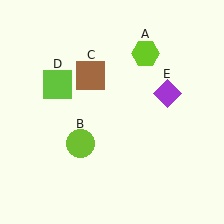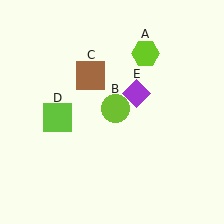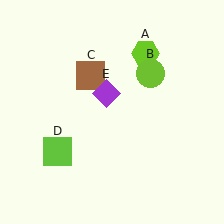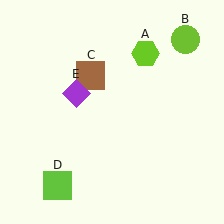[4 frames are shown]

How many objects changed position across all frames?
3 objects changed position: lime circle (object B), lime square (object D), purple diamond (object E).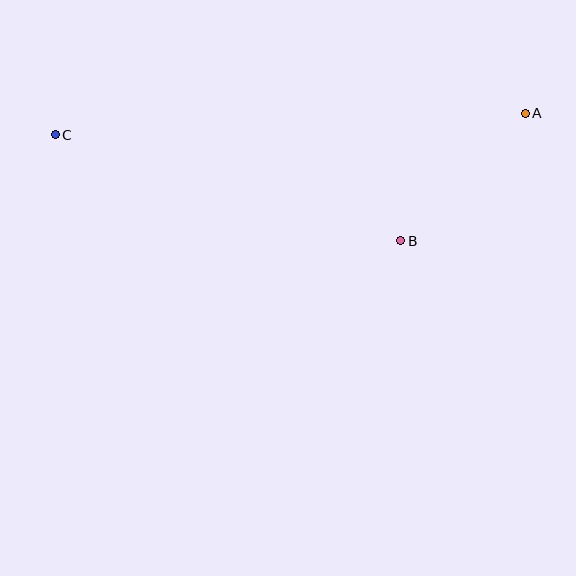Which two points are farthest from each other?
Points A and C are farthest from each other.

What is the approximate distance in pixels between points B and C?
The distance between B and C is approximately 361 pixels.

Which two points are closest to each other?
Points A and B are closest to each other.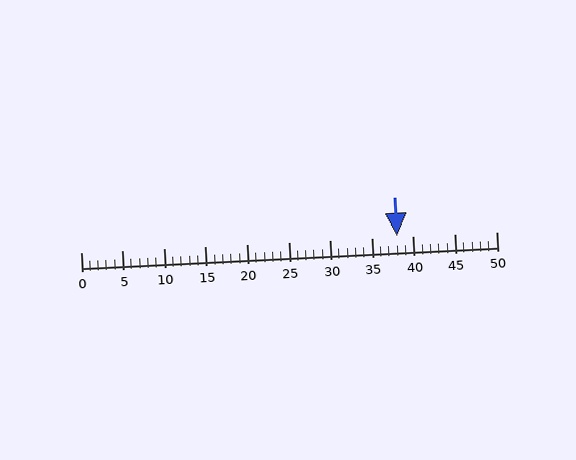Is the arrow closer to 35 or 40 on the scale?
The arrow is closer to 40.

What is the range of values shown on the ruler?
The ruler shows values from 0 to 50.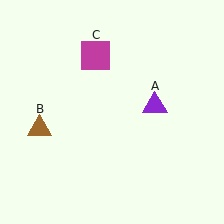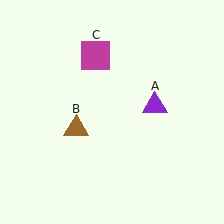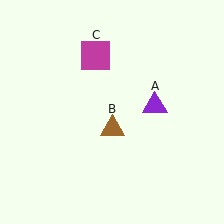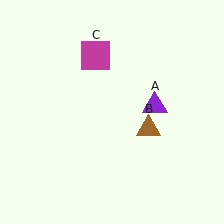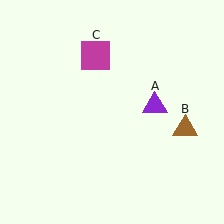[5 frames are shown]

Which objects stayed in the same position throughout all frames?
Purple triangle (object A) and magenta square (object C) remained stationary.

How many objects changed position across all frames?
1 object changed position: brown triangle (object B).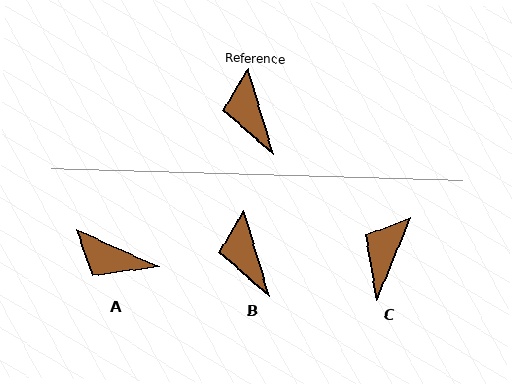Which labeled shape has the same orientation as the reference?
B.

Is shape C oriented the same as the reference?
No, it is off by about 38 degrees.